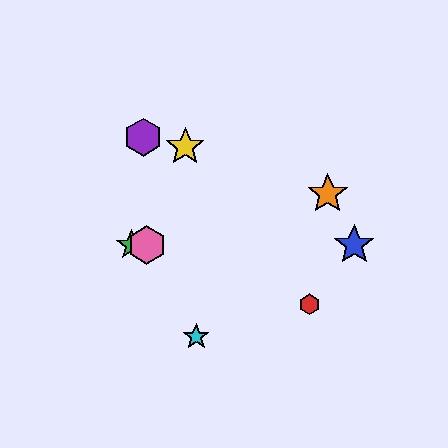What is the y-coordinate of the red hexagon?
The red hexagon is at y≈304.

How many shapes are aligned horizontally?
3 shapes (the blue star, the green star, the pink hexagon) are aligned horizontally.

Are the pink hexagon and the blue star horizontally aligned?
Yes, both are at y≈245.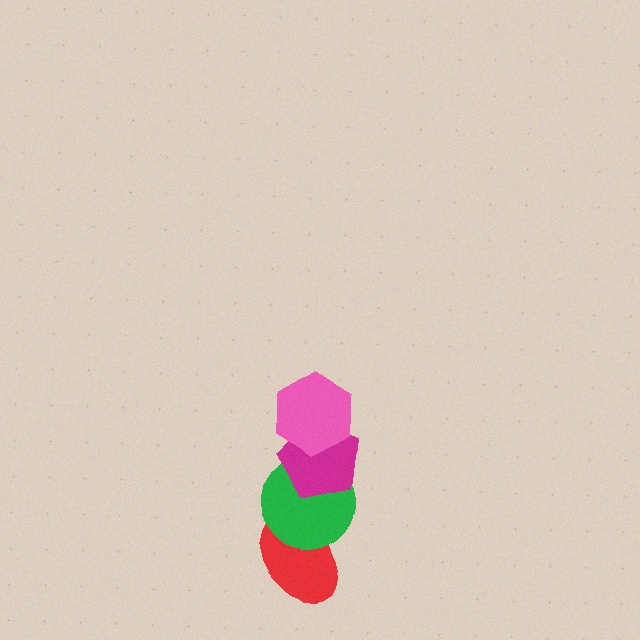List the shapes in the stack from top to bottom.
From top to bottom: the pink hexagon, the magenta pentagon, the green circle, the red ellipse.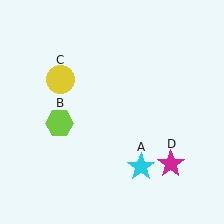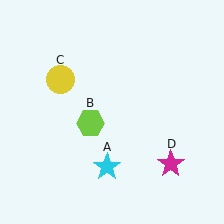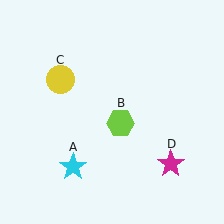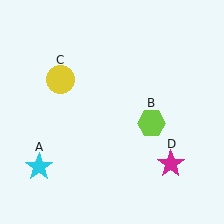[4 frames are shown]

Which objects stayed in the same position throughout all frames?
Yellow circle (object C) and magenta star (object D) remained stationary.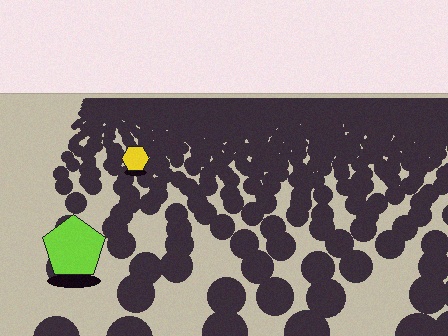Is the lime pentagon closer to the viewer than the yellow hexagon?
Yes. The lime pentagon is closer — you can tell from the texture gradient: the ground texture is coarser near it.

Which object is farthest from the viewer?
The yellow hexagon is farthest from the viewer. It appears smaller and the ground texture around it is denser.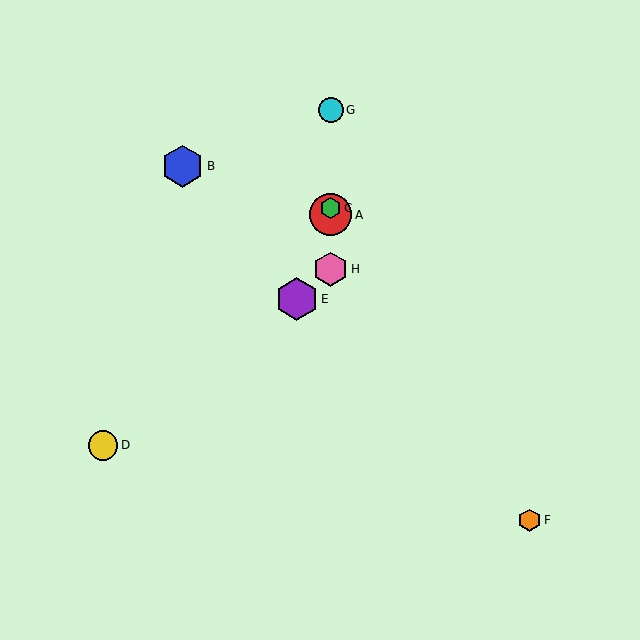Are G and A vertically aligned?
Yes, both are at x≈331.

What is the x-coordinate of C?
Object C is at x≈331.